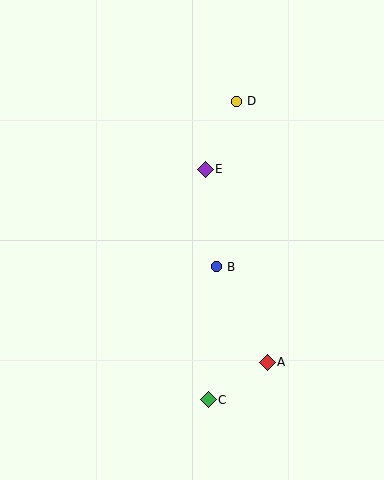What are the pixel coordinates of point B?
Point B is at (217, 267).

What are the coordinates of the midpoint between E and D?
The midpoint between E and D is at (221, 135).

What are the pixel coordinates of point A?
Point A is at (267, 362).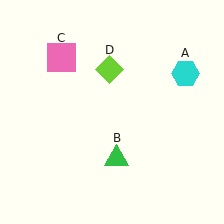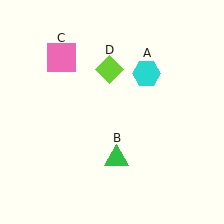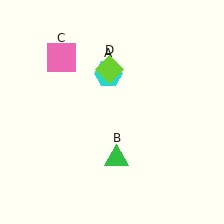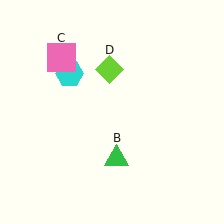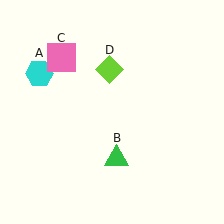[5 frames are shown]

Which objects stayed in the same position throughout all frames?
Green triangle (object B) and pink square (object C) and lime diamond (object D) remained stationary.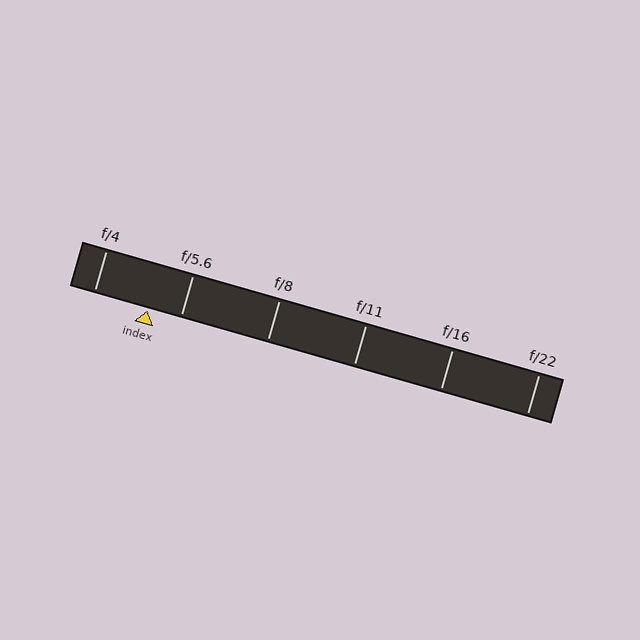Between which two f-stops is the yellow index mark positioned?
The index mark is between f/4 and f/5.6.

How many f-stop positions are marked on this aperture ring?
There are 6 f-stop positions marked.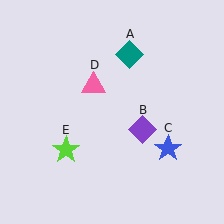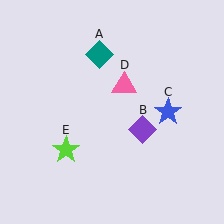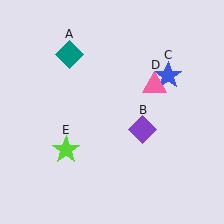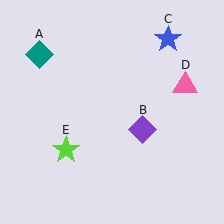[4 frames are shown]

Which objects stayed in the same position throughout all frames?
Purple diamond (object B) and lime star (object E) remained stationary.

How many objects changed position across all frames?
3 objects changed position: teal diamond (object A), blue star (object C), pink triangle (object D).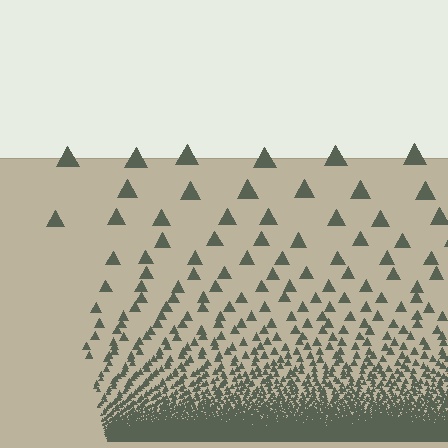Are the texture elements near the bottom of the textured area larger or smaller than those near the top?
Smaller. The gradient is inverted — elements near the bottom are smaller and denser.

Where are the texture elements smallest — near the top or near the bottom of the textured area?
Near the bottom.